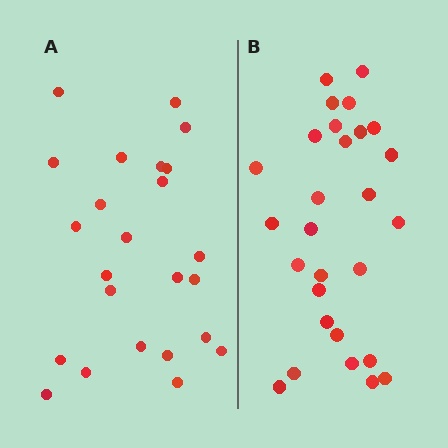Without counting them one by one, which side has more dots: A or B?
Region B (the right region) has more dots.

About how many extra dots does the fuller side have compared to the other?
Region B has about 4 more dots than region A.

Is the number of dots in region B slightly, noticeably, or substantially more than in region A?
Region B has only slightly more — the two regions are fairly close. The ratio is roughly 1.2 to 1.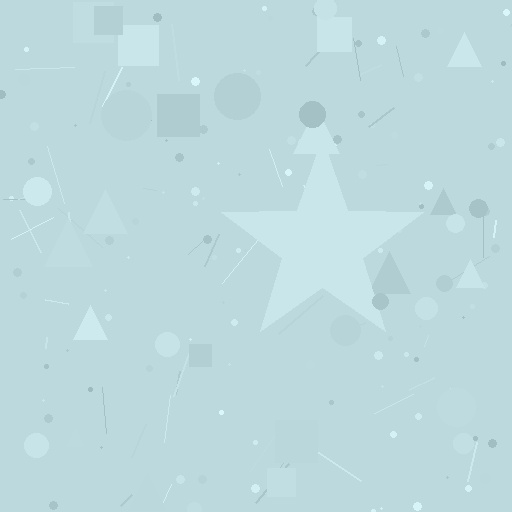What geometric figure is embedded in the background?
A star is embedded in the background.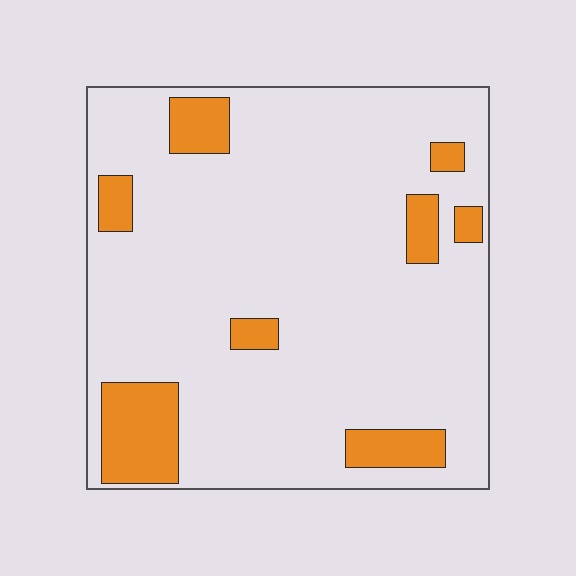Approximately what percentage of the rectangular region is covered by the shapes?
Approximately 15%.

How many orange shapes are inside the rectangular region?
8.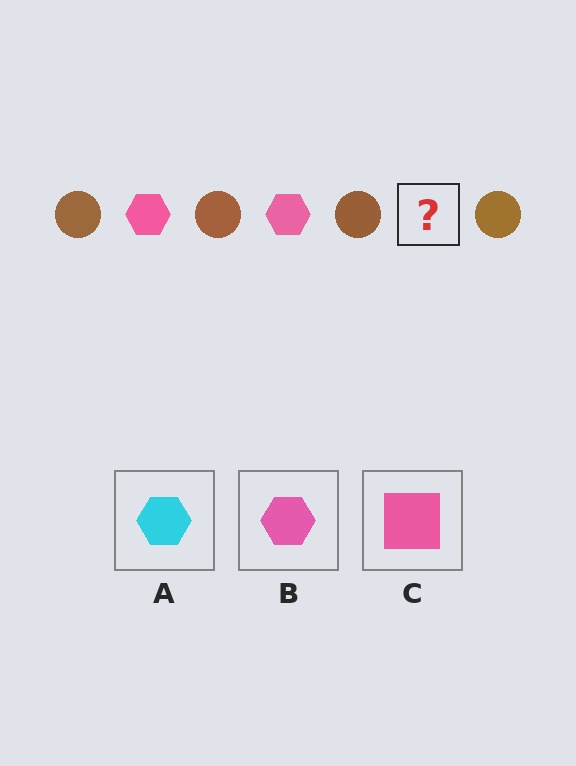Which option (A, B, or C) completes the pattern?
B.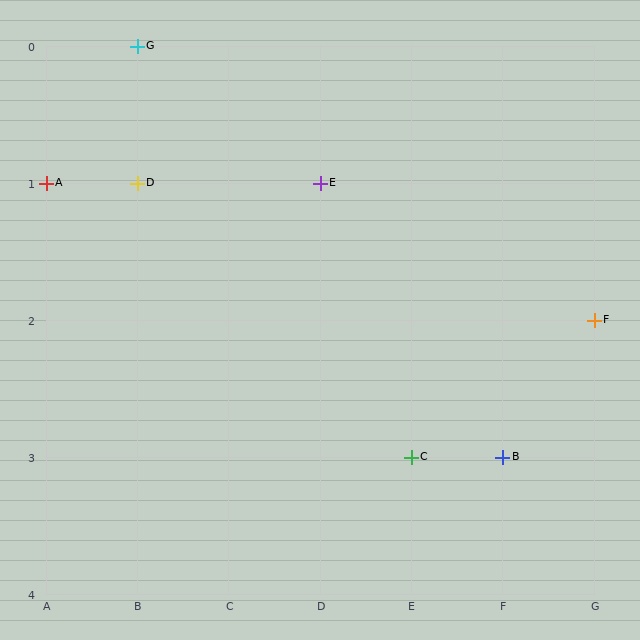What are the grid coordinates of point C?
Point C is at grid coordinates (E, 3).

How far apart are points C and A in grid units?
Points C and A are 4 columns and 2 rows apart (about 4.5 grid units diagonally).